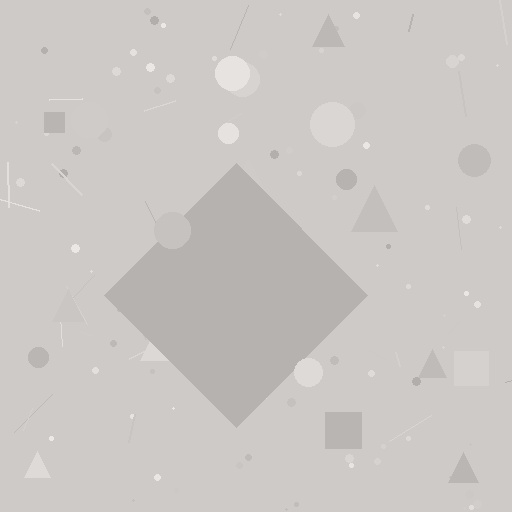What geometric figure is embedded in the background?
A diamond is embedded in the background.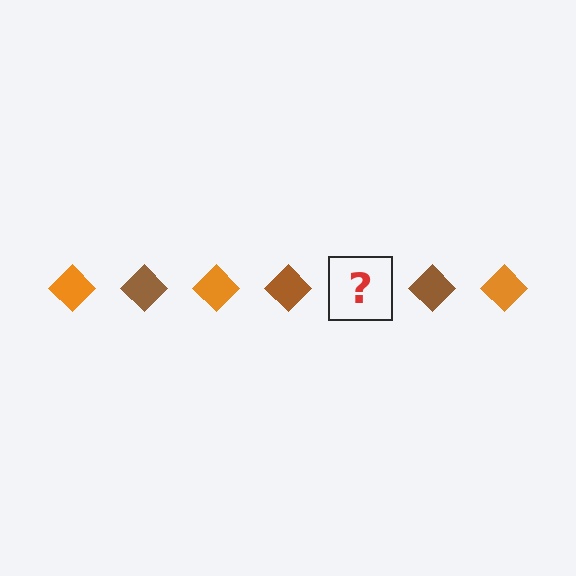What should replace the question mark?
The question mark should be replaced with an orange diamond.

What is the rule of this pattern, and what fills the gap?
The rule is that the pattern cycles through orange, brown diamonds. The gap should be filled with an orange diamond.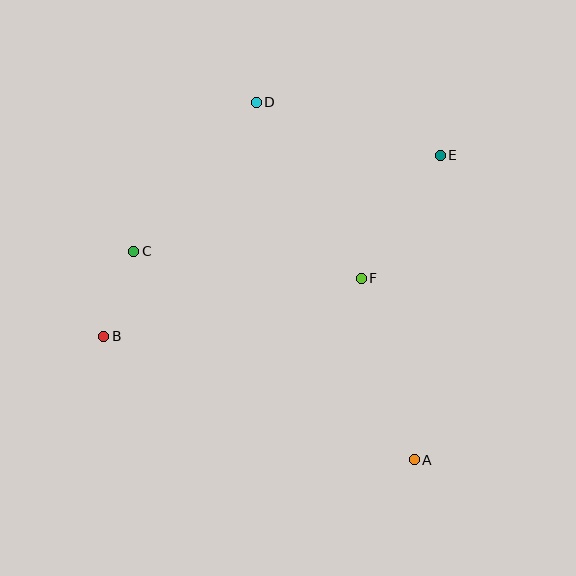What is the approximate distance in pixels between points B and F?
The distance between B and F is approximately 264 pixels.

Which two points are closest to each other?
Points B and C are closest to each other.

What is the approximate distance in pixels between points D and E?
The distance between D and E is approximately 192 pixels.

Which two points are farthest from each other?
Points A and D are farthest from each other.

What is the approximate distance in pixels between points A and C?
The distance between A and C is approximately 350 pixels.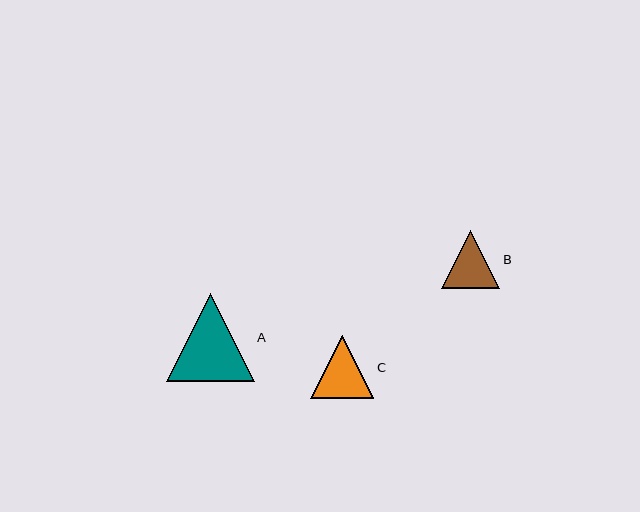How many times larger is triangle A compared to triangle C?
Triangle A is approximately 1.4 times the size of triangle C.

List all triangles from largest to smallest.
From largest to smallest: A, C, B.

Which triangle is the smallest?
Triangle B is the smallest with a size of approximately 58 pixels.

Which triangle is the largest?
Triangle A is the largest with a size of approximately 88 pixels.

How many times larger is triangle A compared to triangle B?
Triangle A is approximately 1.5 times the size of triangle B.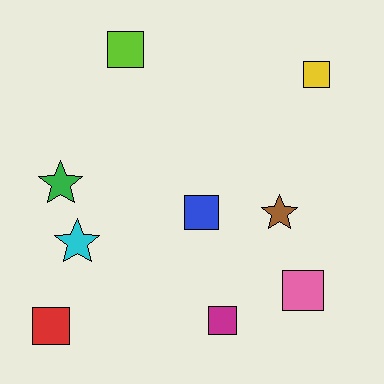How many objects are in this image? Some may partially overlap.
There are 9 objects.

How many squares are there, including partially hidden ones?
There are 6 squares.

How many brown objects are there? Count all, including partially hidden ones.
There is 1 brown object.